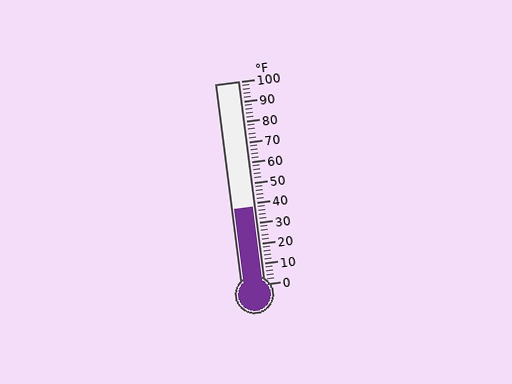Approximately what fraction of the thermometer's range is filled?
The thermometer is filled to approximately 40% of its range.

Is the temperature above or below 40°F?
The temperature is below 40°F.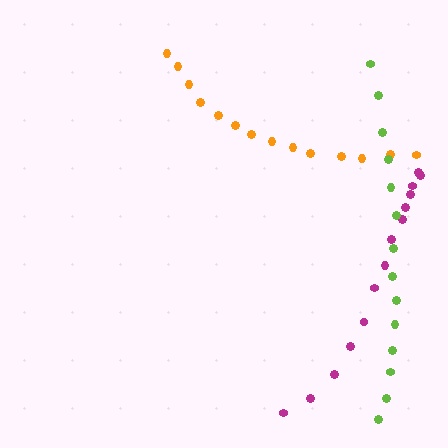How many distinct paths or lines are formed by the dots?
There are 3 distinct paths.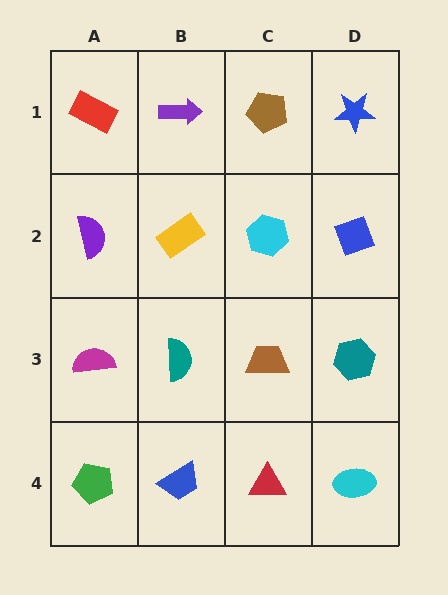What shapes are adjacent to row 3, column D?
A blue diamond (row 2, column D), a cyan ellipse (row 4, column D), a brown trapezoid (row 3, column C).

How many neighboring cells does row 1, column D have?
2.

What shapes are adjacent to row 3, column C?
A cyan hexagon (row 2, column C), a red triangle (row 4, column C), a teal semicircle (row 3, column B), a teal hexagon (row 3, column D).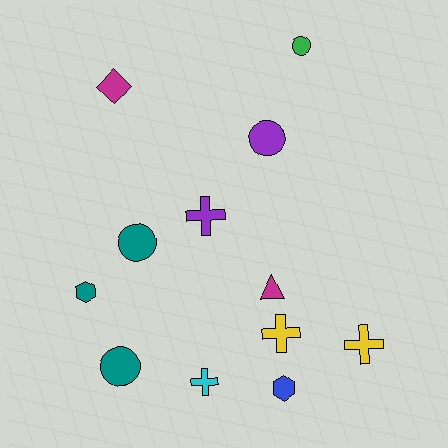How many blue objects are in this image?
There is 1 blue object.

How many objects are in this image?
There are 12 objects.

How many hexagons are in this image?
There are 2 hexagons.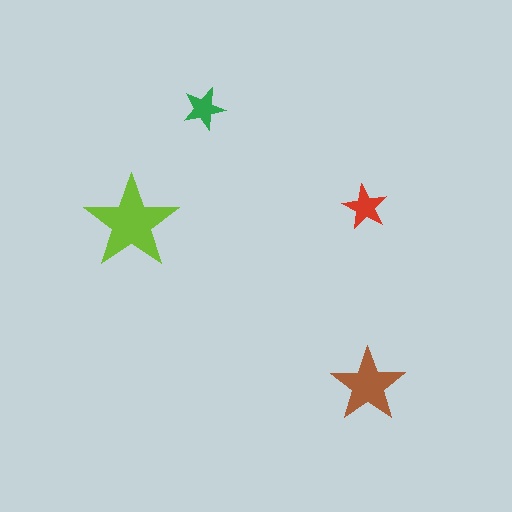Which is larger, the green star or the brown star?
The brown one.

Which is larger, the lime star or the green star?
The lime one.